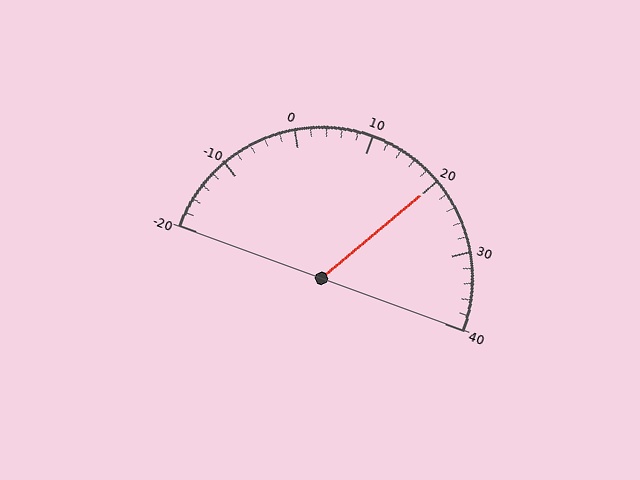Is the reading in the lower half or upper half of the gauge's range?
The reading is in the upper half of the range (-20 to 40).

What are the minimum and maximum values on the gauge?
The gauge ranges from -20 to 40.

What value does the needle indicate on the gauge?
The needle indicates approximately 20.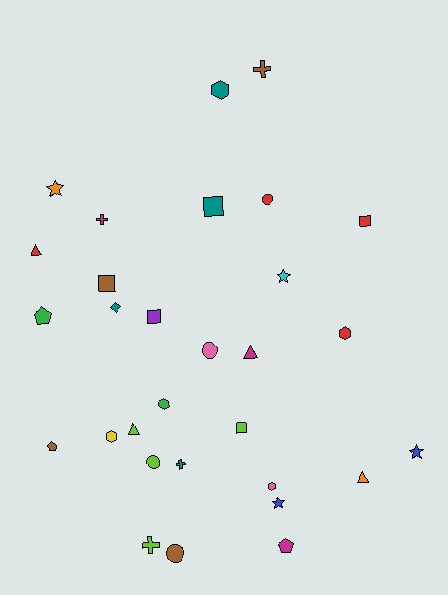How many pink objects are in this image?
There are 2 pink objects.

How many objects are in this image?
There are 30 objects.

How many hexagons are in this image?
There are 5 hexagons.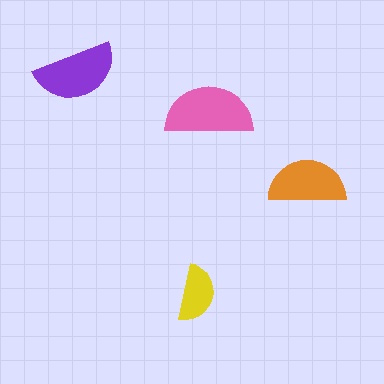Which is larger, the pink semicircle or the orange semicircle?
The pink one.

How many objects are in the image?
There are 4 objects in the image.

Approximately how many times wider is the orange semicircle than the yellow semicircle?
About 1.5 times wider.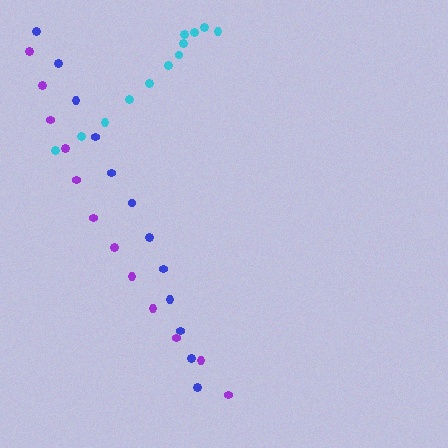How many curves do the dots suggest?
There are 3 distinct paths.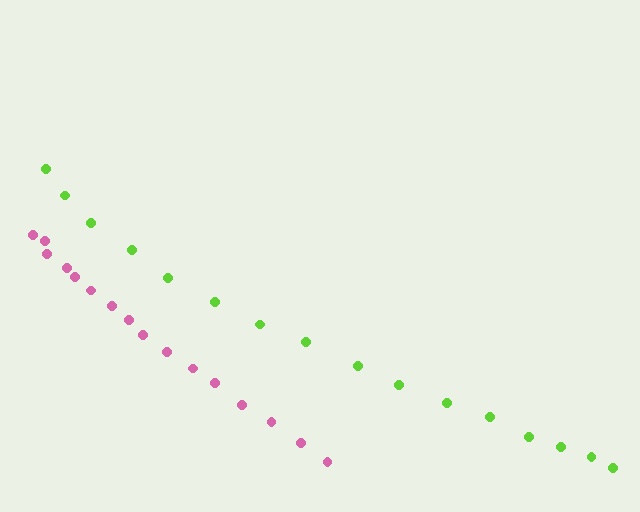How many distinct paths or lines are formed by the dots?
There are 2 distinct paths.